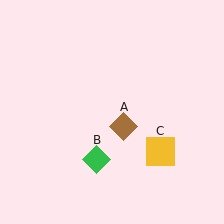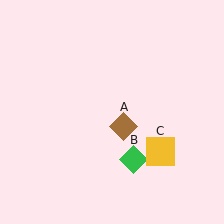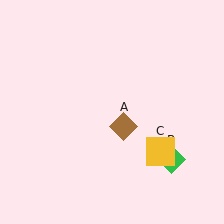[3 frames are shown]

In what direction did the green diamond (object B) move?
The green diamond (object B) moved right.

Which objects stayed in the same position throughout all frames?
Brown diamond (object A) and yellow square (object C) remained stationary.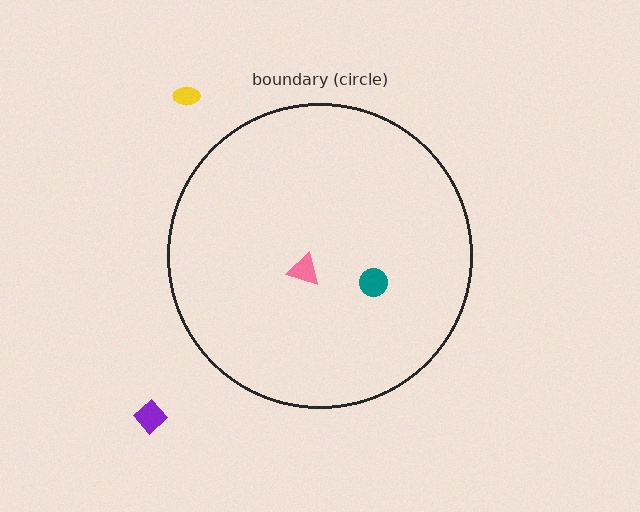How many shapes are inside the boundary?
2 inside, 2 outside.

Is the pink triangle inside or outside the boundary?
Inside.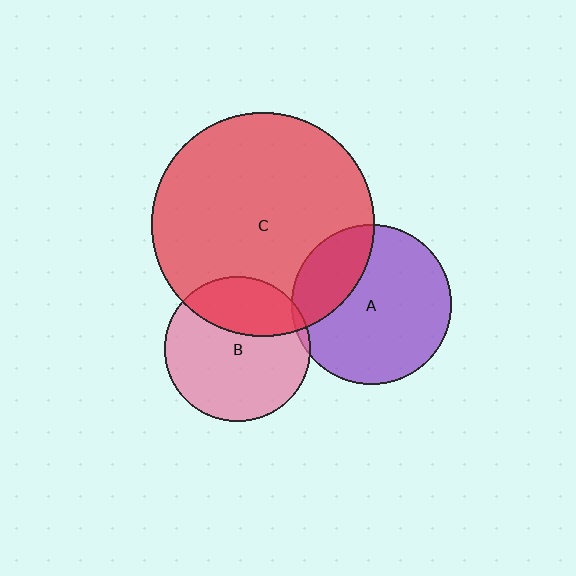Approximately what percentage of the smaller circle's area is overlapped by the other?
Approximately 5%.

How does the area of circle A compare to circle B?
Approximately 1.2 times.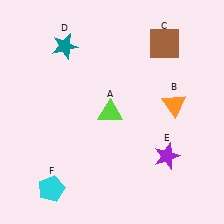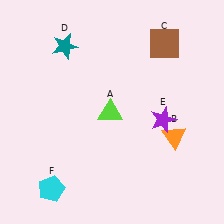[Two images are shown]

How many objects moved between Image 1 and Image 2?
2 objects moved between the two images.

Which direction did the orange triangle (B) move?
The orange triangle (B) moved down.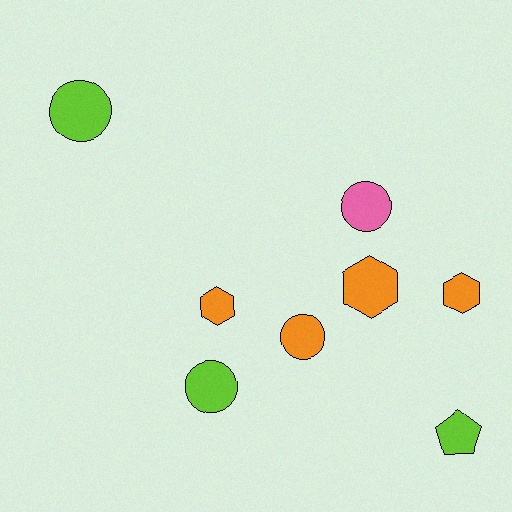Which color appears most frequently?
Orange, with 4 objects.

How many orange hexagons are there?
There are 3 orange hexagons.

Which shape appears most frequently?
Circle, with 4 objects.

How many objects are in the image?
There are 8 objects.